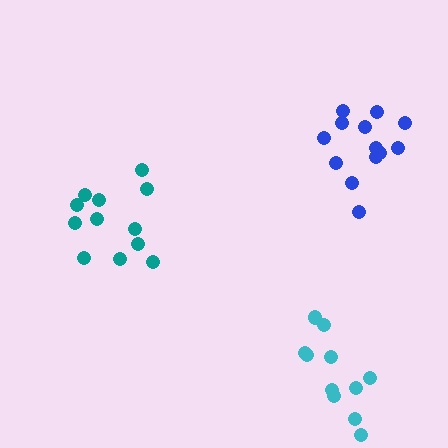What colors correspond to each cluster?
The clusters are colored: teal, cyan, blue.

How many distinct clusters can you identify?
There are 3 distinct clusters.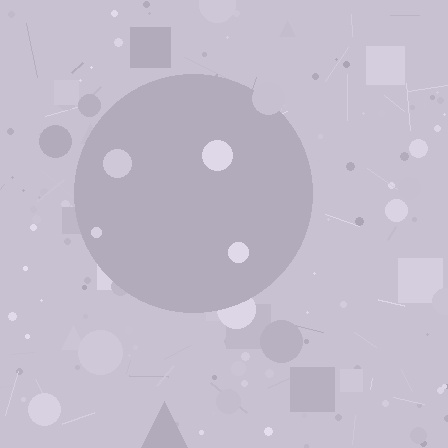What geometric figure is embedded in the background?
A circle is embedded in the background.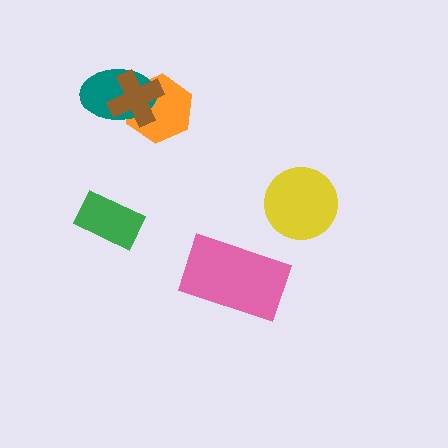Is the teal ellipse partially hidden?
Yes, it is partially covered by another shape.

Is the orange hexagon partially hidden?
Yes, it is partially covered by another shape.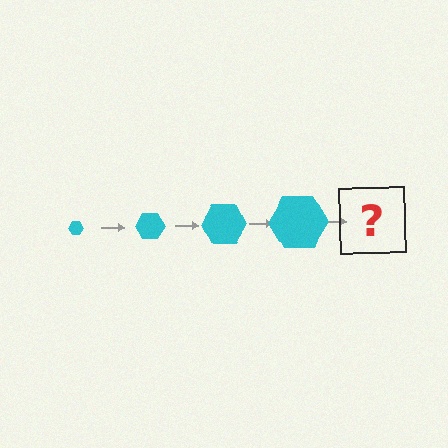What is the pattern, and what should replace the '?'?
The pattern is that the hexagon gets progressively larger each step. The '?' should be a cyan hexagon, larger than the previous one.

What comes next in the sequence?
The next element should be a cyan hexagon, larger than the previous one.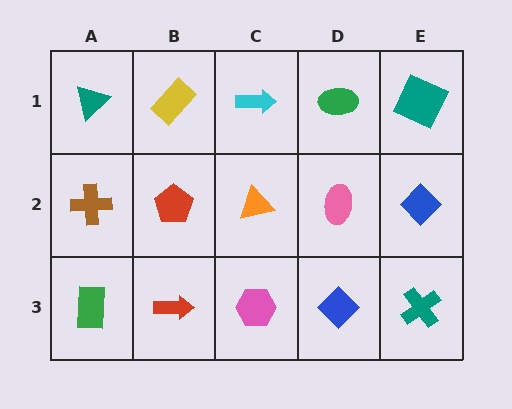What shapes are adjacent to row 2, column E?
A teal square (row 1, column E), a teal cross (row 3, column E), a pink ellipse (row 2, column D).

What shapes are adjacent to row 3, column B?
A red pentagon (row 2, column B), a green rectangle (row 3, column A), a pink hexagon (row 3, column C).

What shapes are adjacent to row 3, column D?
A pink ellipse (row 2, column D), a pink hexagon (row 3, column C), a teal cross (row 3, column E).